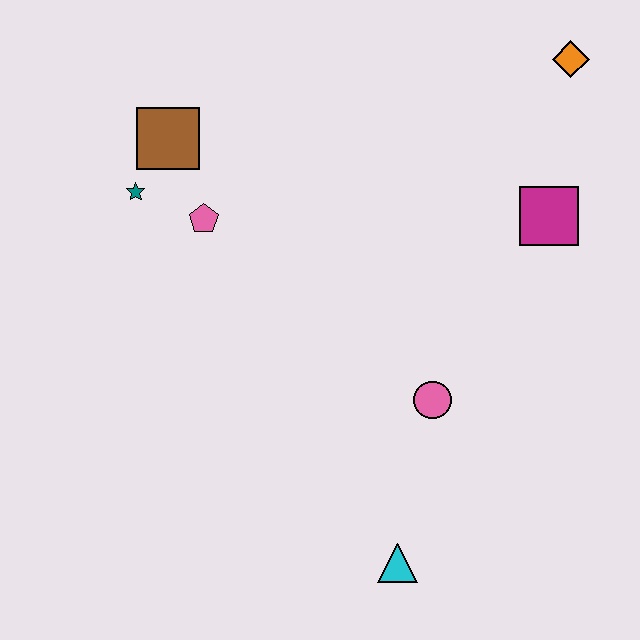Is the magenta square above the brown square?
No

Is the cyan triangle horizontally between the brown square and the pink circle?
Yes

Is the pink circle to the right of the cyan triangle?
Yes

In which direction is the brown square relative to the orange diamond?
The brown square is to the left of the orange diamond.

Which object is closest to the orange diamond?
The magenta square is closest to the orange diamond.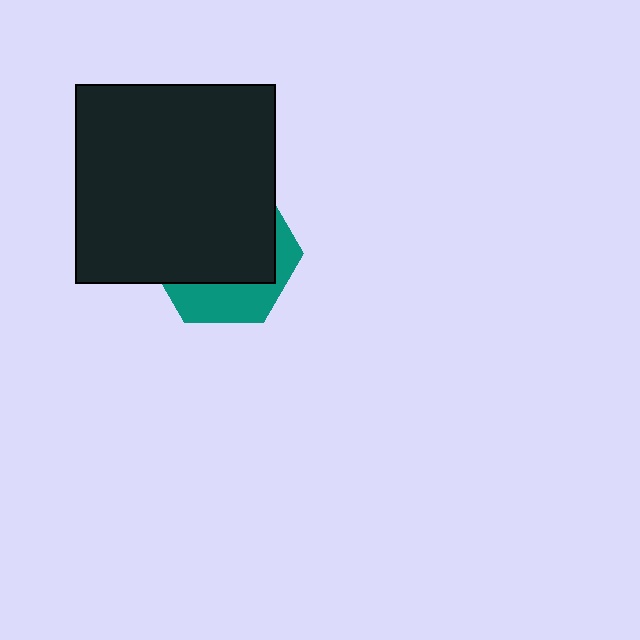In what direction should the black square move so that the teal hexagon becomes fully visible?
The black square should move up. That is the shortest direction to clear the overlap and leave the teal hexagon fully visible.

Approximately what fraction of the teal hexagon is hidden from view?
Roughly 68% of the teal hexagon is hidden behind the black square.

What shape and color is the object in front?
The object in front is a black square.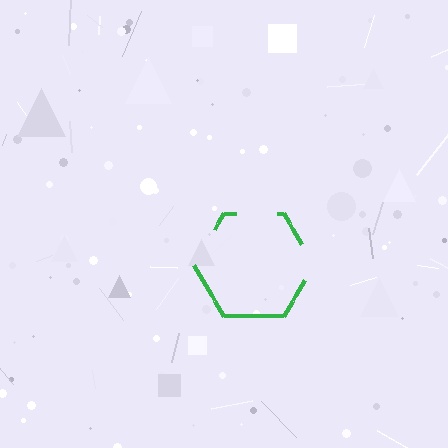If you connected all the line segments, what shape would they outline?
They would outline a hexagon.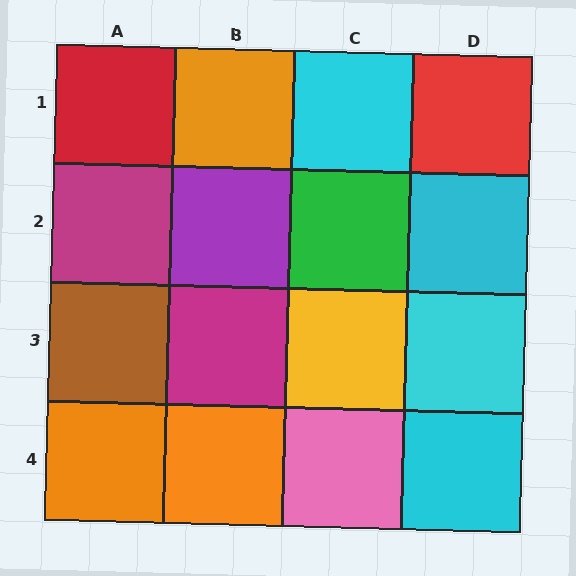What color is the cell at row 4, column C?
Pink.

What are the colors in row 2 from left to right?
Magenta, purple, green, cyan.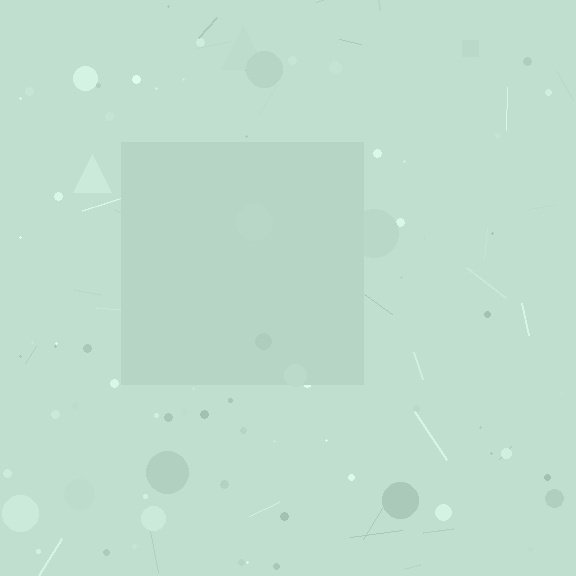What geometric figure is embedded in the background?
A square is embedded in the background.